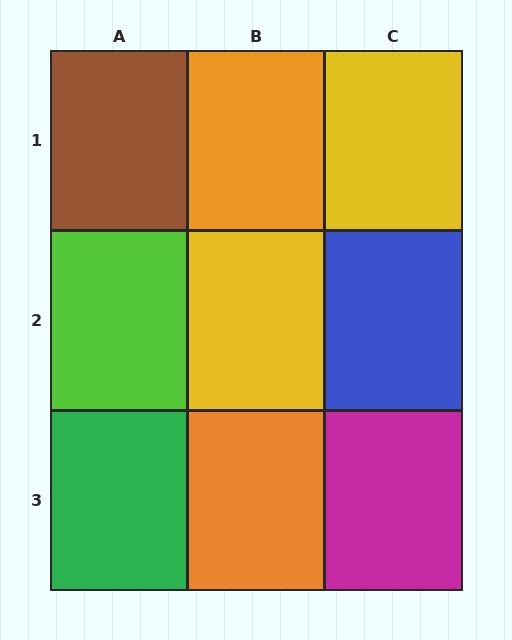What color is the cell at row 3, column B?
Orange.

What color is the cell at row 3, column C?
Magenta.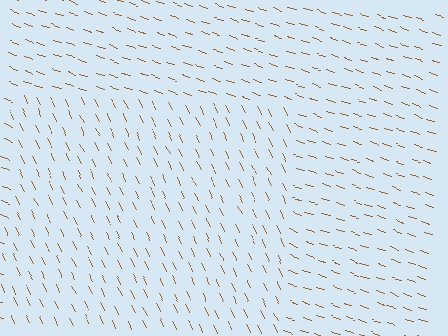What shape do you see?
I see a rectangle.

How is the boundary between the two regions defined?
The boundary is defined purely by a change in line orientation (approximately 45 degrees difference). All lines are the same color and thickness.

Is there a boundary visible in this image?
Yes, there is a texture boundary formed by a change in line orientation.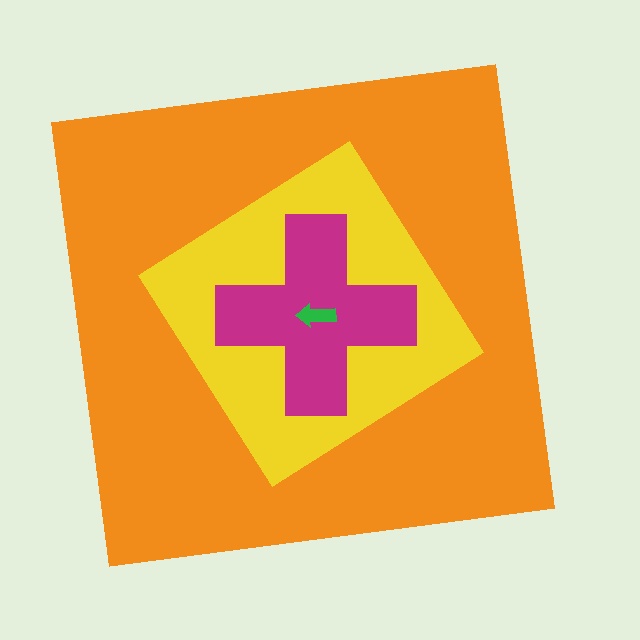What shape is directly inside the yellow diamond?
The magenta cross.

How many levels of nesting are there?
4.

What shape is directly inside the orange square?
The yellow diamond.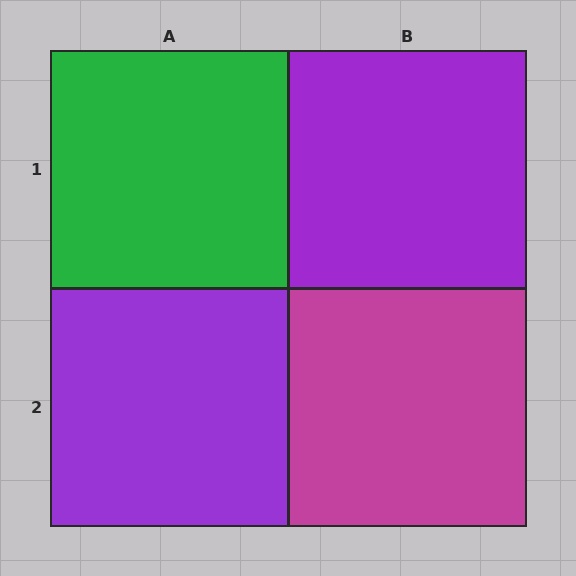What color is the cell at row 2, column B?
Magenta.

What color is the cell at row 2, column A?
Purple.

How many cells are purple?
2 cells are purple.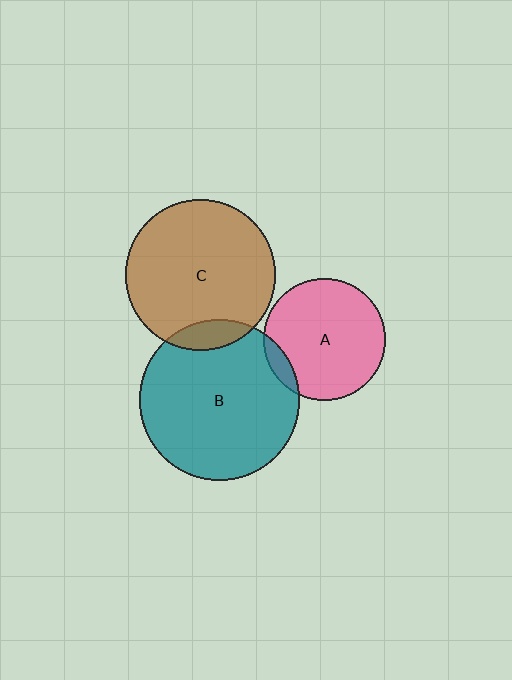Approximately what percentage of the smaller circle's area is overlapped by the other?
Approximately 10%.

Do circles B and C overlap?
Yes.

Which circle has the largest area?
Circle B (teal).